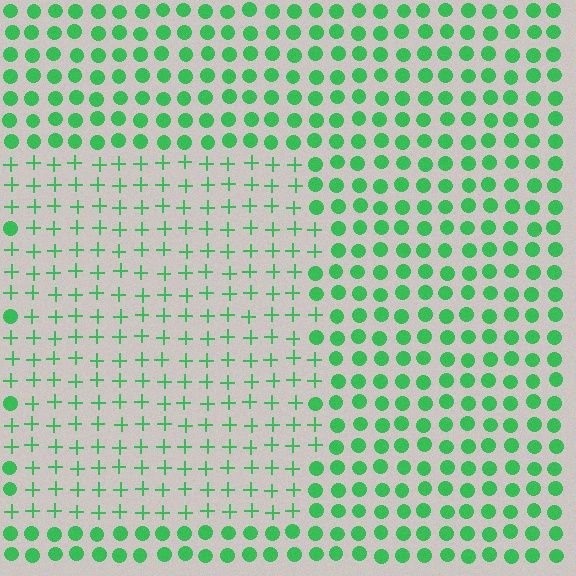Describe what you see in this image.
The image is filled with small green elements arranged in a uniform grid. A rectangle-shaped region contains plus signs, while the surrounding area contains circles. The boundary is defined purely by the change in element shape.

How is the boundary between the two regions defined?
The boundary is defined by a change in element shape: plus signs inside vs. circles outside. All elements share the same color and spacing.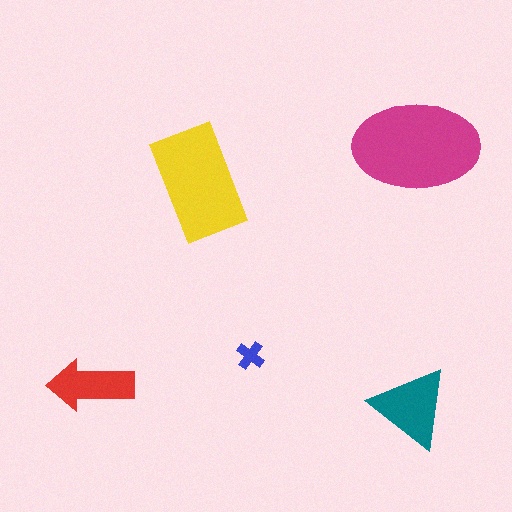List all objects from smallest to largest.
The blue cross, the red arrow, the teal triangle, the yellow rectangle, the magenta ellipse.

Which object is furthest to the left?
The red arrow is leftmost.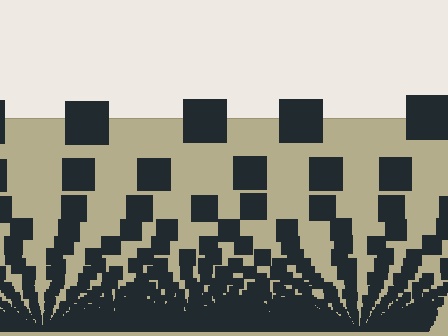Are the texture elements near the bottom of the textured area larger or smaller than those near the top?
Smaller. The gradient is inverted — elements near the bottom are smaller and denser.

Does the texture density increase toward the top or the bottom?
Density increases toward the bottom.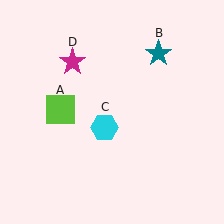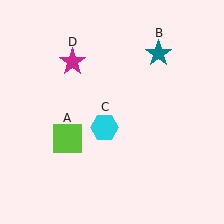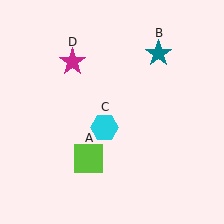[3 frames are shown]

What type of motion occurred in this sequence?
The lime square (object A) rotated counterclockwise around the center of the scene.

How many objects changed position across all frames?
1 object changed position: lime square (object A).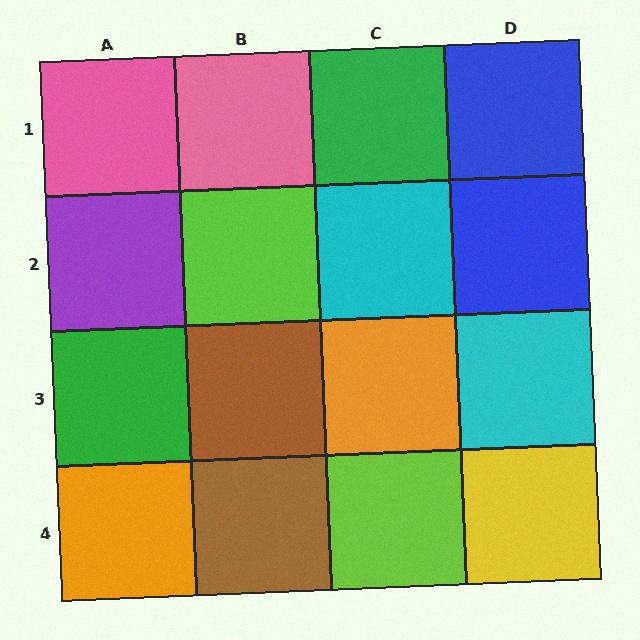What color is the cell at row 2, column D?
Blue.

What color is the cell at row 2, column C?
Cyan.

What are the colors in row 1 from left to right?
Pink, pink, green, blue.